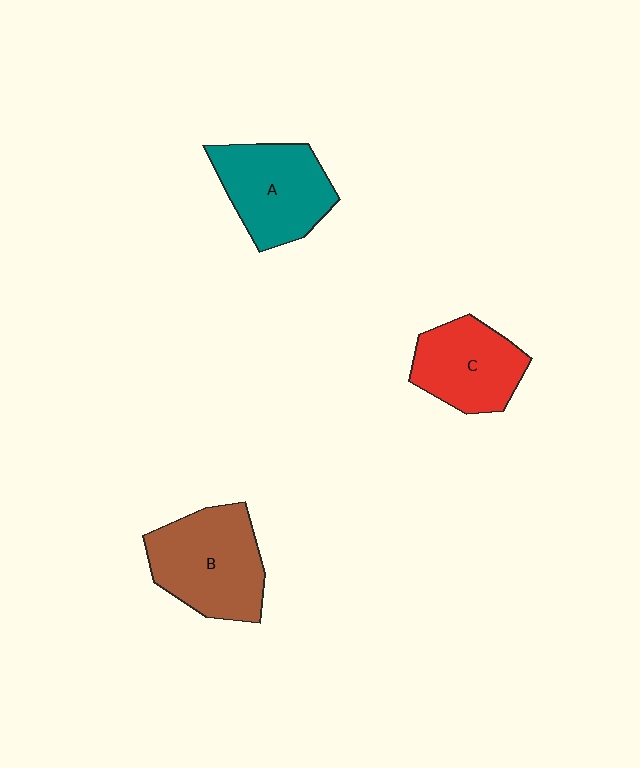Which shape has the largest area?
Shape B (brown).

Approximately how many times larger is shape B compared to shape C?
Approximately 1.3 times.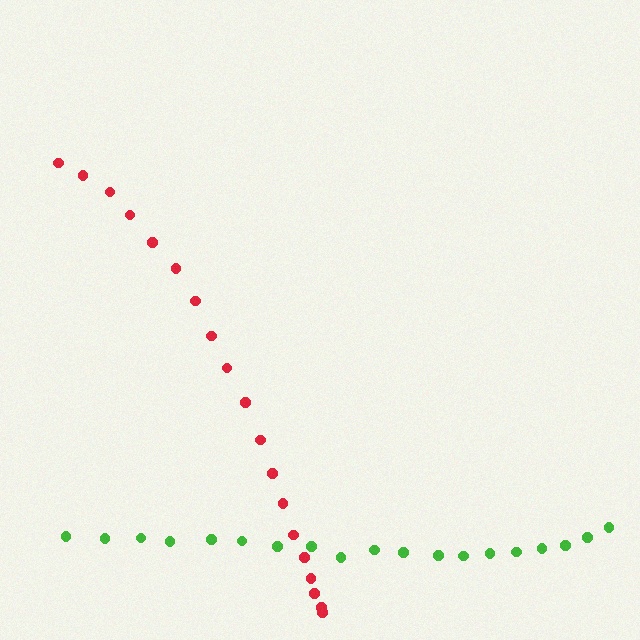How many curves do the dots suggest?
There are 2 distinct paths.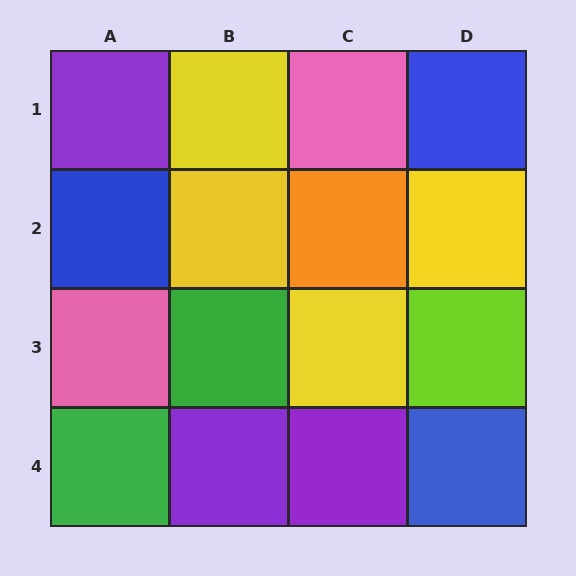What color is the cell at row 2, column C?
Orange.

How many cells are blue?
3 cells are blue.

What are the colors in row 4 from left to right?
Green, purple, purple, blue.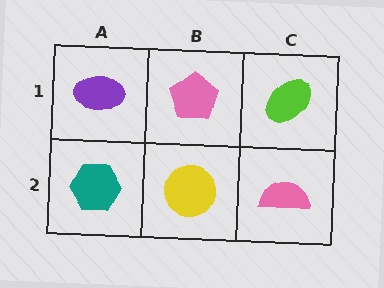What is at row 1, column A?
A purple ellipse.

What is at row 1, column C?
A lime ellipse.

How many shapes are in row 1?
3 shapes.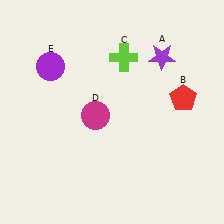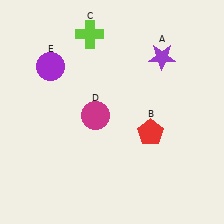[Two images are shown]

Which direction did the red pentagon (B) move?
The red pentagon (B) moved down.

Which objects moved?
The objects that moved are: the red pentagon (B), the lime cross (C).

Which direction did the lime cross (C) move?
The lime cross (C) moved left.